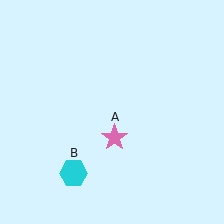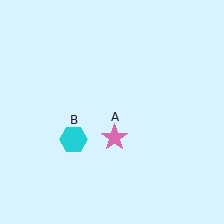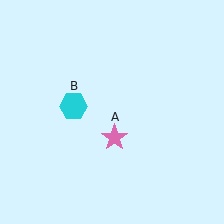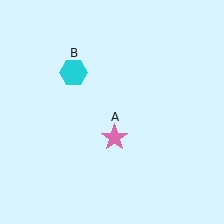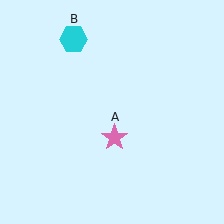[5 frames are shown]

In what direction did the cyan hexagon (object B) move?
The cyan hexagon (object B) moved up.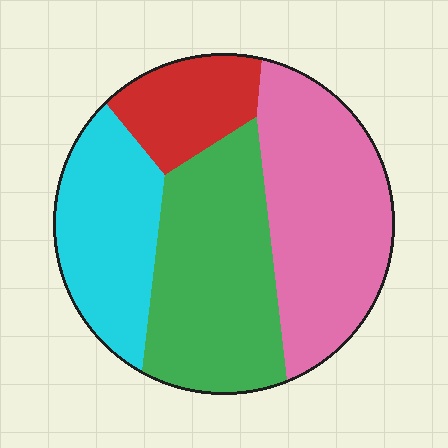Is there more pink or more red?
Pink.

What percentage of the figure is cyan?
Cyan takes up about one fifth (1/5) of the figure.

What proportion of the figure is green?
Green takes up about one third (1/3) of the figure.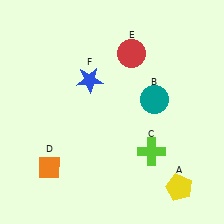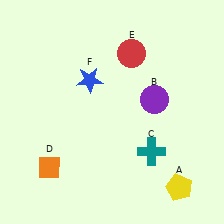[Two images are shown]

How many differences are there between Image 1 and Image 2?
There are 2 differences between the two images.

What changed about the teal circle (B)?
In Image 1, B is teal. In Image 2, it changed to purple.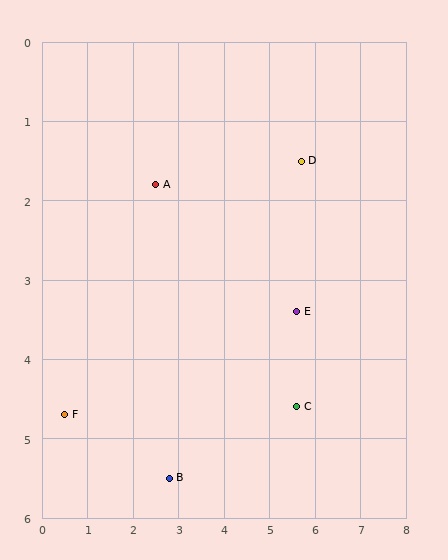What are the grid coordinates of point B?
Point B is at approximately (2.8, 5.5).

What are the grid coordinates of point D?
Point D is at approximately (5.7, 1.5).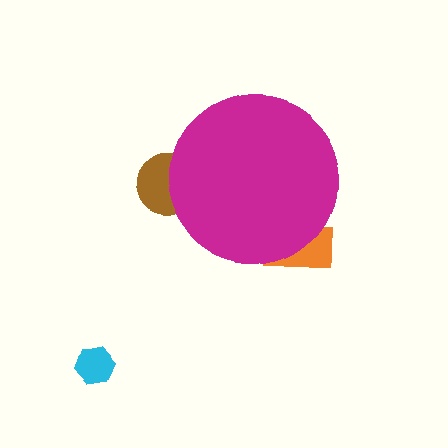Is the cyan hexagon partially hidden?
No, the cyan hexagon is fully visible.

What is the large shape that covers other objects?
A magenta circle.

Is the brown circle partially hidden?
Yes, the brown circle is partially hidden behind the magenta circle.